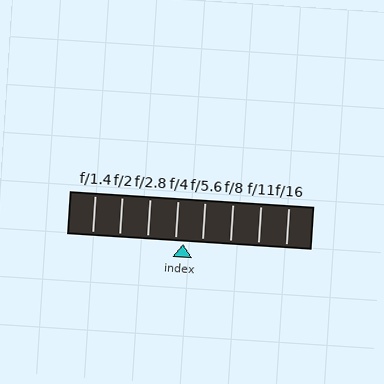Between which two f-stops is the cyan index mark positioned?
The index mark is between f/4 and f/5.6.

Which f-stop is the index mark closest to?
The index mark is closest to f/4.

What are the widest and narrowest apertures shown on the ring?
The widest aperture shown is f/1.4 and the narrowest is f/16.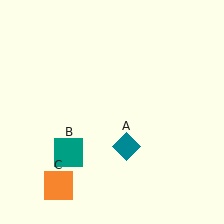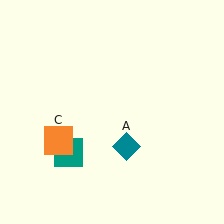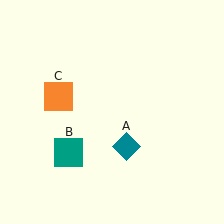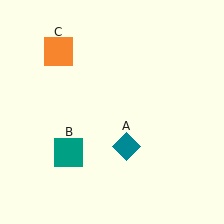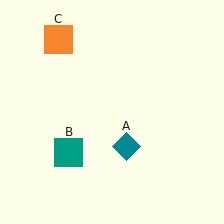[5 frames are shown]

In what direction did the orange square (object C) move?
The orange square (object C) moved up.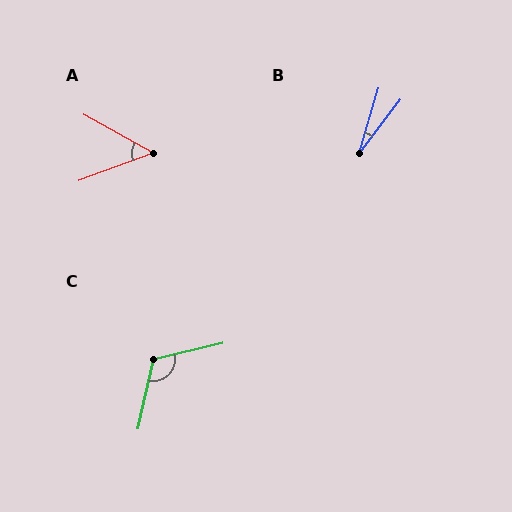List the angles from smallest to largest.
B (21°), A (49°), C (116°).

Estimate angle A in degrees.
Approximately 49 degrees.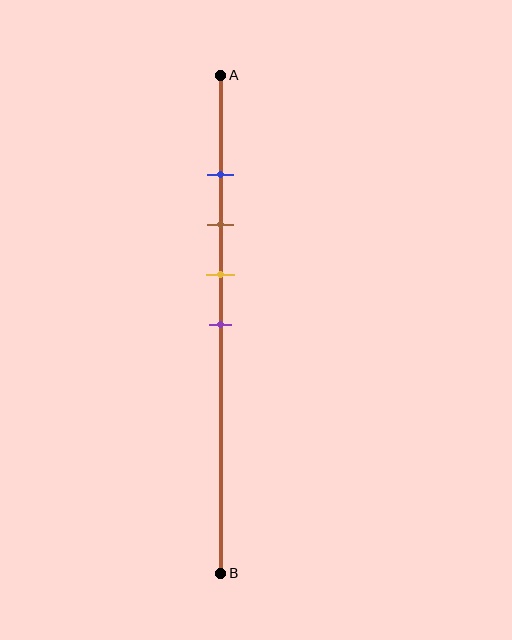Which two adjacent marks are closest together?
The blue and brown marks are the closest adjacent pair.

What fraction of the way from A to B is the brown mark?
The brown mark is approximately 30% (0.3) of the way from A to B.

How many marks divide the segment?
There are 4 marks dividing the segment.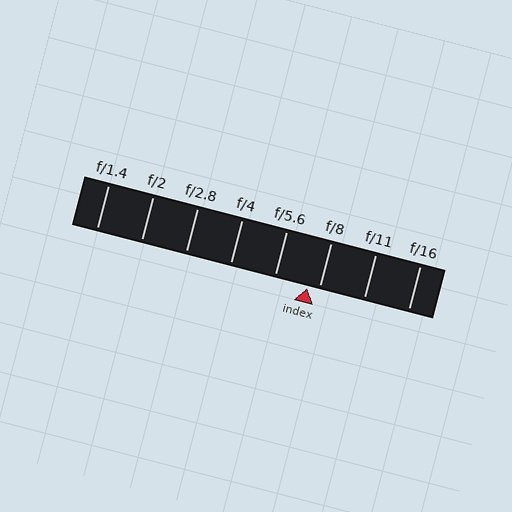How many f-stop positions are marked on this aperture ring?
There are 8 f-stop positions marked.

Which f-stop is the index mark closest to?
The index mark is closest to f/8.